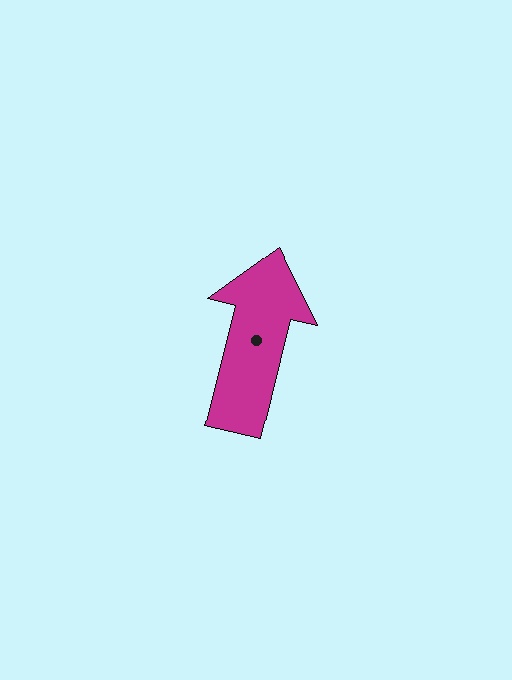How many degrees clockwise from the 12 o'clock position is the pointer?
Approximately 14 degrees.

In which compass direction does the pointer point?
North.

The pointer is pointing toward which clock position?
Roughly 12 o'clock.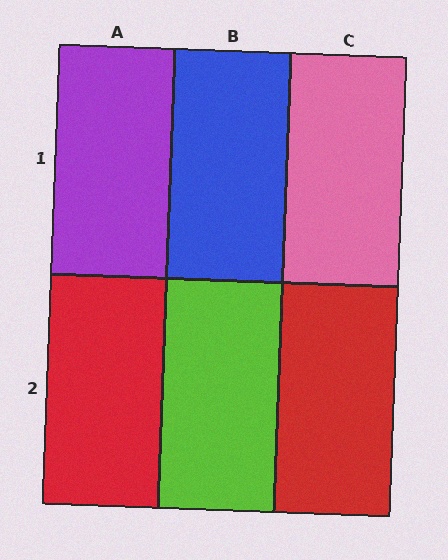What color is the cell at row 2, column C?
Red.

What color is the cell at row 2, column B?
Lime.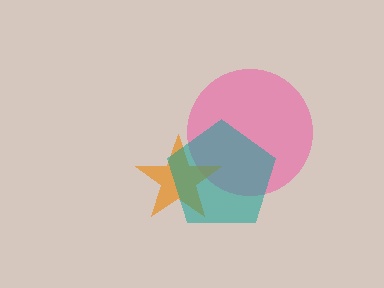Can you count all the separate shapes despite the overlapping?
Yes, there are 3 separate shapes.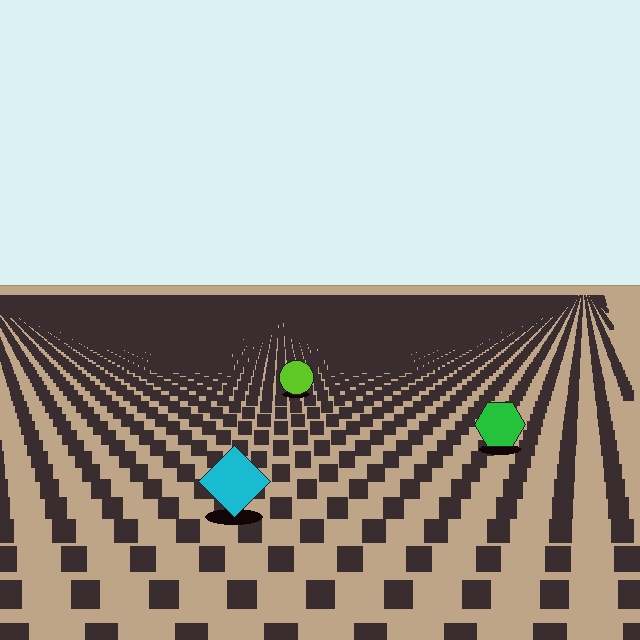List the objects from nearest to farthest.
From nearest to farthest: the cyan diamond, the green hexagon, the lime circle.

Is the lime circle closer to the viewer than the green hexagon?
No. The green hexagon is closer — you can tell from the texture gradient: the ground texture is coarser near it.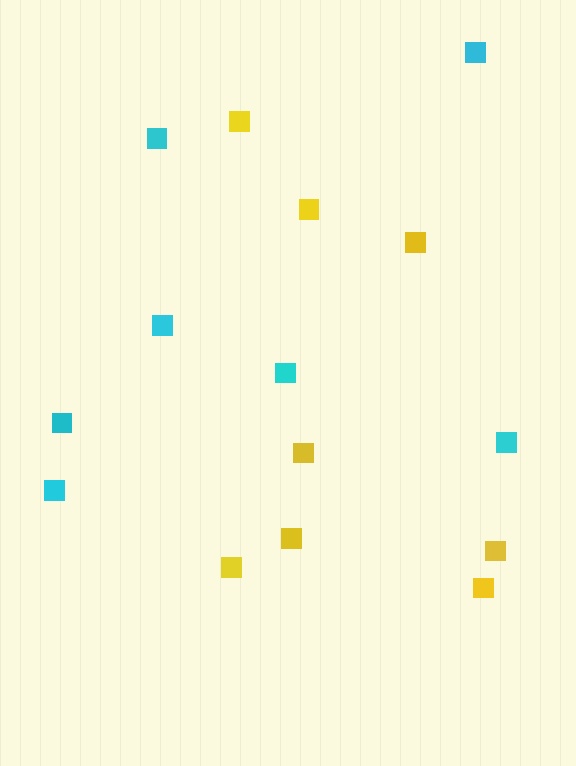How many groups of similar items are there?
There are 2 groups: one group of yellow squares (8) and one group of cyan squares (7).